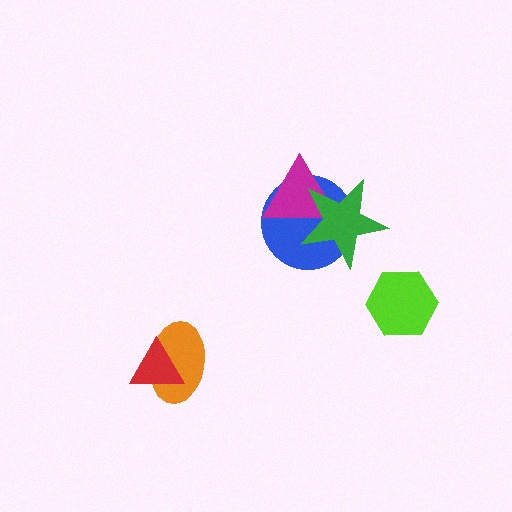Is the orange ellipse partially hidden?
Yes, it is partially covered by another shape.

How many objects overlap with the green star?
2 objects overlap with the green star.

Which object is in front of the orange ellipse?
The red triangle is in front of the orange ellipse.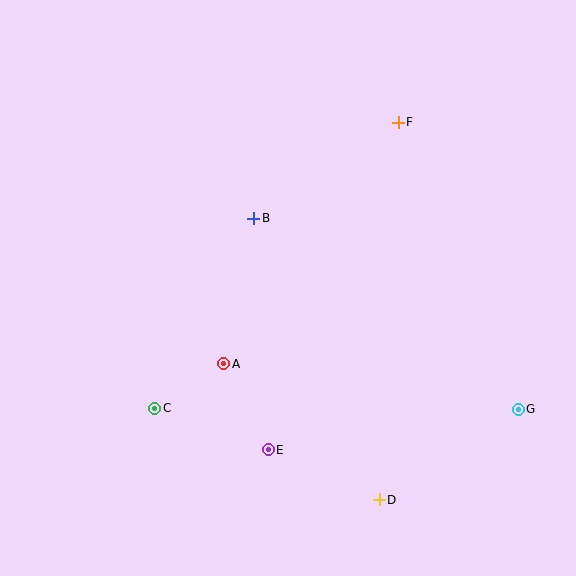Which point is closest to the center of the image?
Point B at (254, 218) is closest to the center.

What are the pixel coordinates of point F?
Point F is at (398, 122).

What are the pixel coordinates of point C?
Point C is at (155, 408).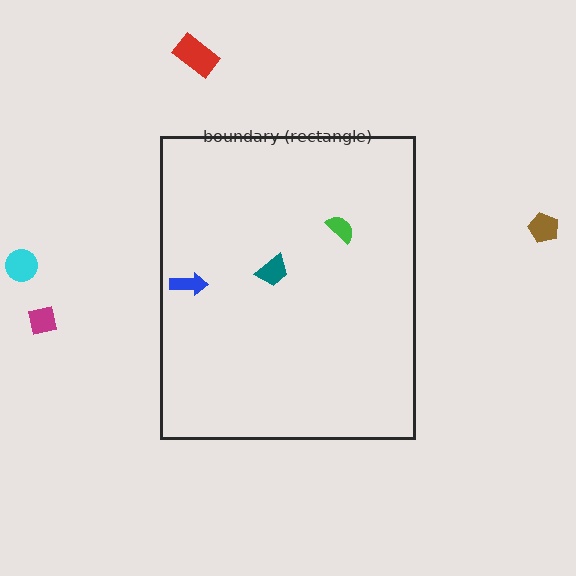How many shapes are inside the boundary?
3 inside, 4 outside.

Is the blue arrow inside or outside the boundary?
Inside.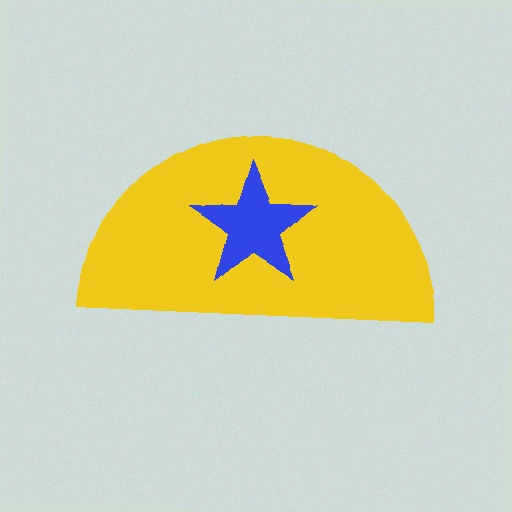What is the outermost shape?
The yellow semicircle.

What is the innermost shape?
The blue star.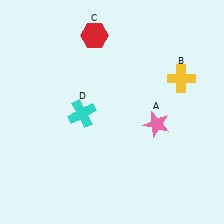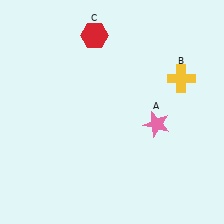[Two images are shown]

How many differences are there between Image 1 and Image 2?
There is 1 difference between the two images.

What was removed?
The cyan cross (D) was removed in Image 2.